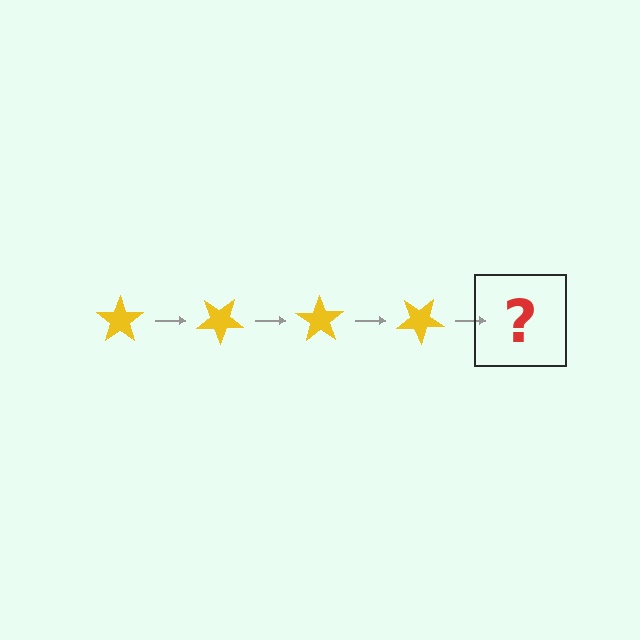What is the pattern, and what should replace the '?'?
The pattern is that the star rotates 35 degrees each step. The '?' should be a yellow star rotated 140 degrees.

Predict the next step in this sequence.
The next step is a yellow star rotated 140 degrees.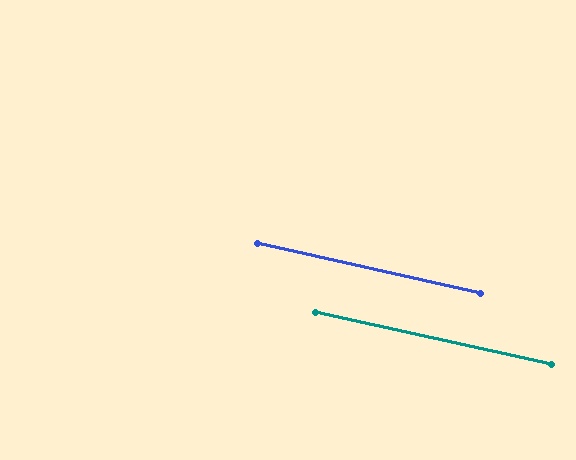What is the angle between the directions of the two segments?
Approximately 0 degrees.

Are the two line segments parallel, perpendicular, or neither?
Parallel — their directions differ by only 0.3°.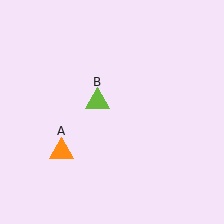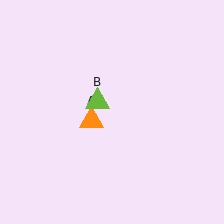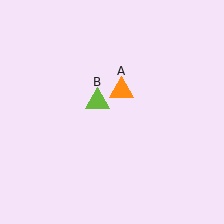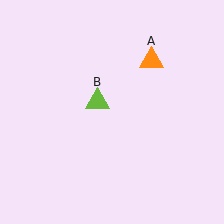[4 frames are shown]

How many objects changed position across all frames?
1 object changed position: orange triangle (object A).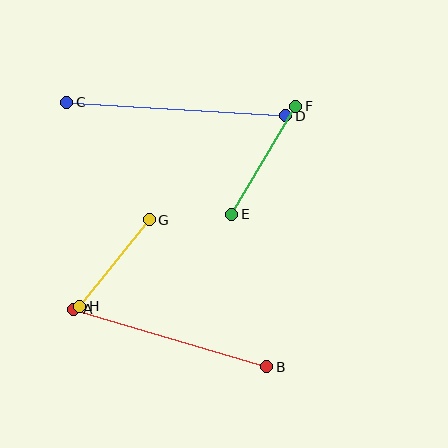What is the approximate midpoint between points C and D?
The midpoint is at approximately (176, 109) pixels.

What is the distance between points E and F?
The distance is approximately 126 pixels.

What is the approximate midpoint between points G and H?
The midpoint is at approximately (115, 263) pixels.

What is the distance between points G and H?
The distance is approximately 111 pixels.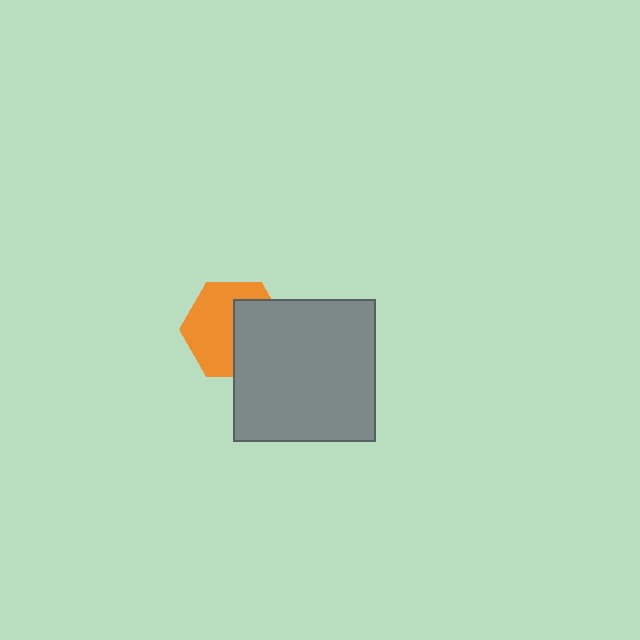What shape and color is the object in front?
The object in front is a gray square.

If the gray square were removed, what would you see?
You would see the complete orange hexagon.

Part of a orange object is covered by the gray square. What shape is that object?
It is a hexagon.